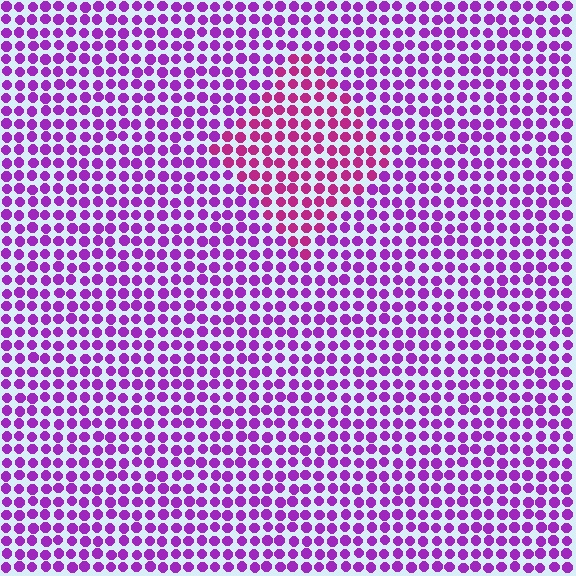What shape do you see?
I see a diamond.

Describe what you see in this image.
The image is filled with small purple elements in a uniform arrangement. A diamond-shaped region is visible where the elements are tinted to a slightly different hue, forming a subtle color boundary.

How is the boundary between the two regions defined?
The boundary is defined purely by a slight shift in hue (about 33 degrees). Spacing, size, and orientation are identical on both sides.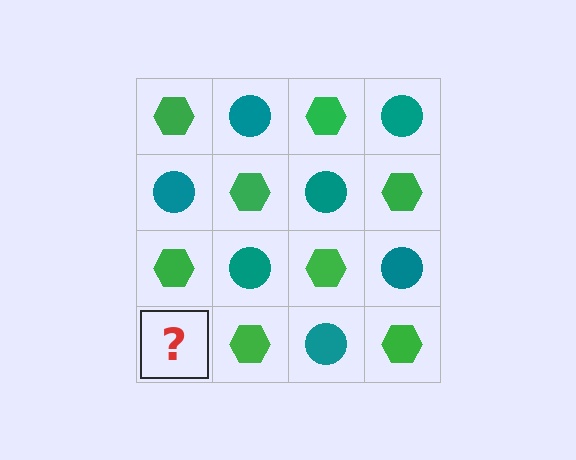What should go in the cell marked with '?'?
The missing cell should contain a teal circle.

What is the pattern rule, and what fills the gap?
The rule is that it alternates green hexagon and teal circle in a checkerboard pattern. The gap should be filled with a teal circle.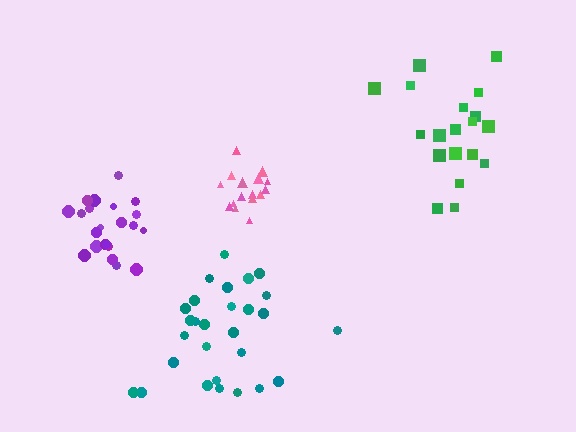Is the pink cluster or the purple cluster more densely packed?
Purple.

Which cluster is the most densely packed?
Purple.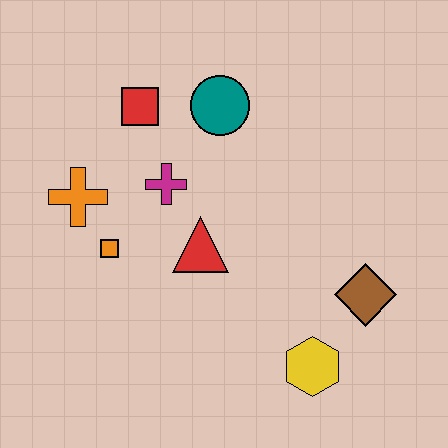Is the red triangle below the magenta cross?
Yes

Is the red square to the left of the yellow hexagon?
Yes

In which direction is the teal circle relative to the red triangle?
The teal circle is above the red triangle.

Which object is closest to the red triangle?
The magenta cross is closest to the red triangle.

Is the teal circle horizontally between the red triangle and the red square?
No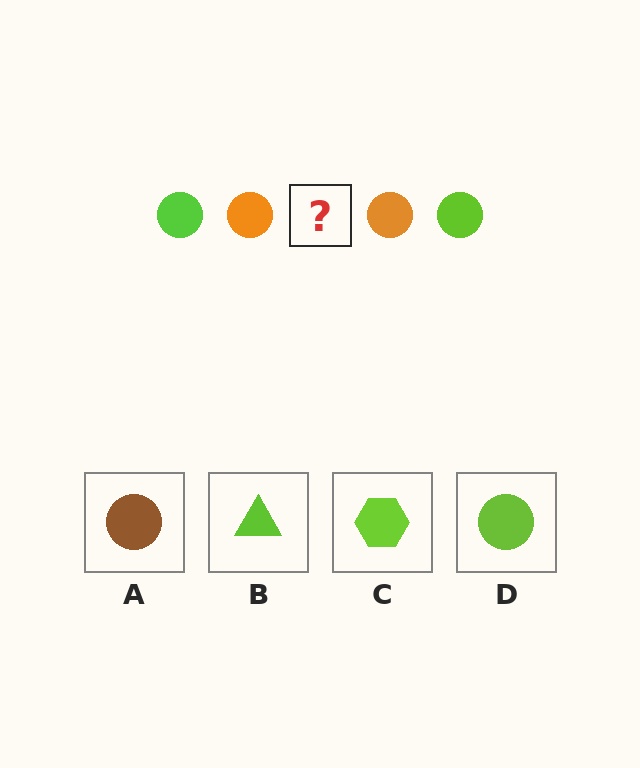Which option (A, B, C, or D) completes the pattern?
D.